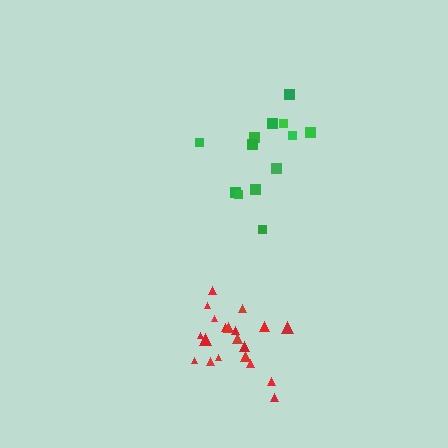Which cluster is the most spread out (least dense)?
Green.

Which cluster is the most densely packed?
Red.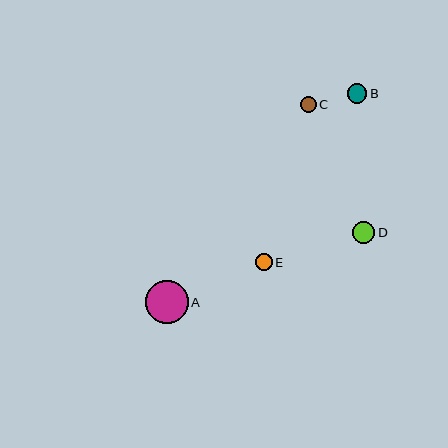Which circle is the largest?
Circle A is the largest with a size of approximately 43 pixels.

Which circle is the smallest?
Circle C is the smallest with a size of approximately 16 pixels.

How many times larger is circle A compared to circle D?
Circle A is approximately 1.9 times the size of circle D.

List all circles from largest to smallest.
From largest to smallest: A, D, B, E, C.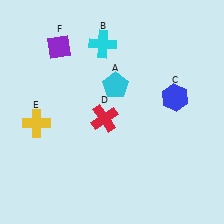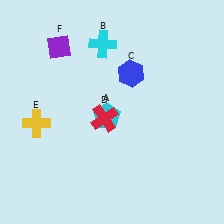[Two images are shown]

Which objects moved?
The objects that moved are: the cyan pentagon (A), the blue hexagon (C).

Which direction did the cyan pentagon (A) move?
The cyan pentagon (A) moved down.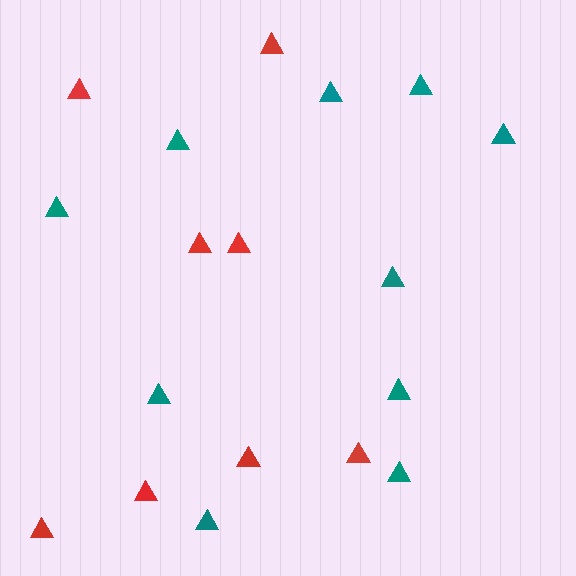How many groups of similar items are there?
There are 2 groups: one group of teal triangles (10) and one group of red triangles (8).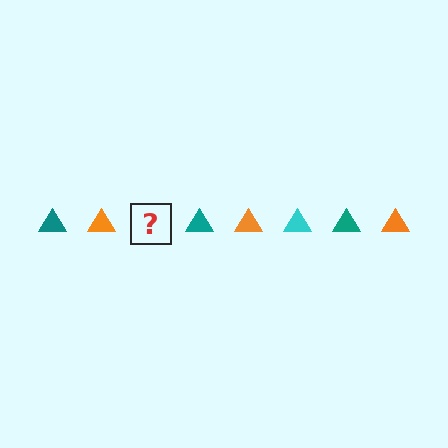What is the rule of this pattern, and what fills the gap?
The rule is that the pattern cycles through teal, orange, cyan triangles. The gap should be filled with a cyan triangle.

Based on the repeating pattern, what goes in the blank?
The blank should be a cyan triangle.